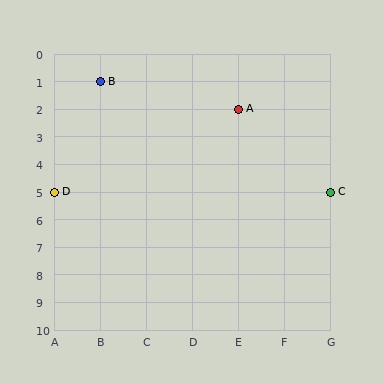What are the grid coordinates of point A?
Point A is at grid coordinates (E, 2).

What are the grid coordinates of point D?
Point D is at grid coordinates (A, 5).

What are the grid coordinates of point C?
Point C is at grid coordinates (G, 5).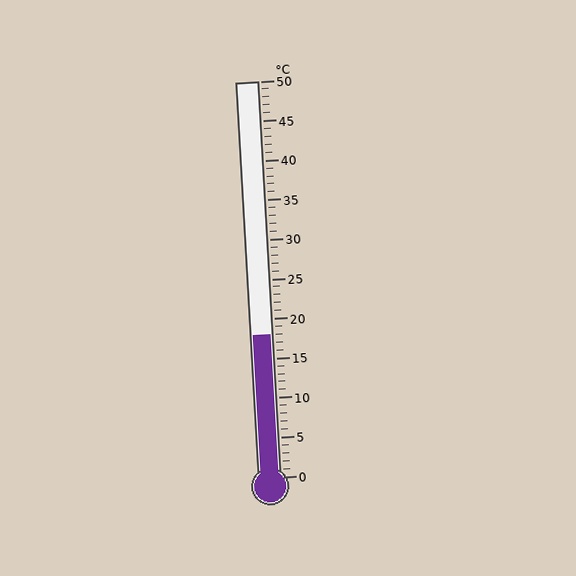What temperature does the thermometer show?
The thermometer shows approximately 18°C.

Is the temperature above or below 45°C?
The temperature is below 45°C.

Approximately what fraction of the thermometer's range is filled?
The thermometer is filled to approximately 35% of its range.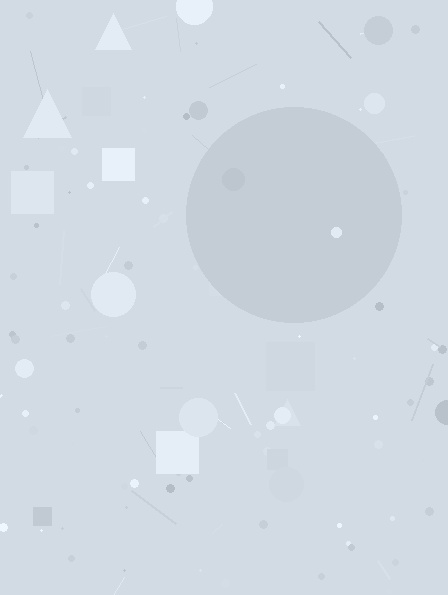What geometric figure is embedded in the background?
A circle is embedded in the background.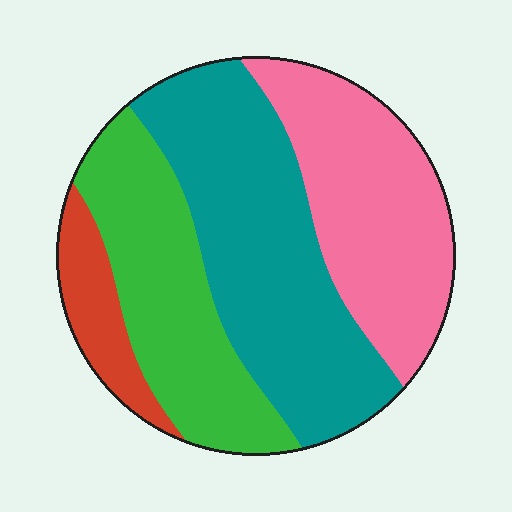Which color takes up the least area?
Red, at roughly 10%.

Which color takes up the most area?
Teal, at roughly 35%.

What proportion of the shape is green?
Green covers roughly 25% of the shape.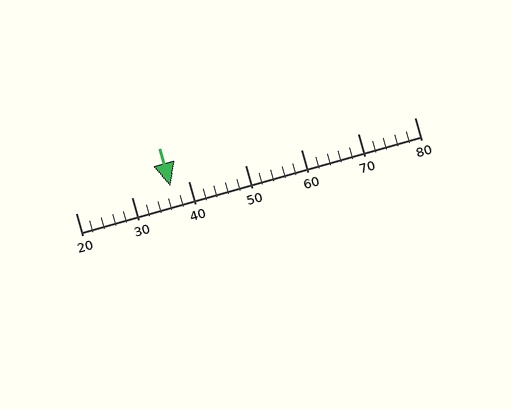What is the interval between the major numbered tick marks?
The major tick marks are spaced 10 units apart.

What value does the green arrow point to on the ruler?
The green arrow points to approximately 37.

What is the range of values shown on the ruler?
The ruler shows values from 20 to 80.